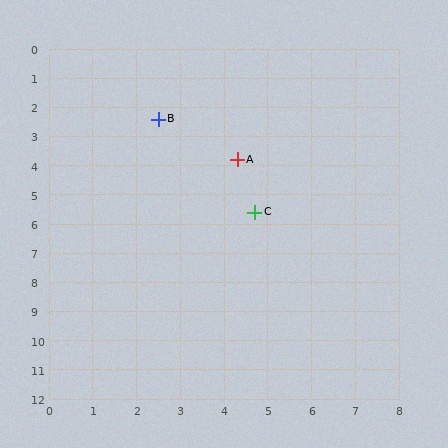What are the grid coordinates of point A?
Point A is at approximately (4.3, 3.8).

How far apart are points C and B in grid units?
Points C and B are about 3.9 grid units apart.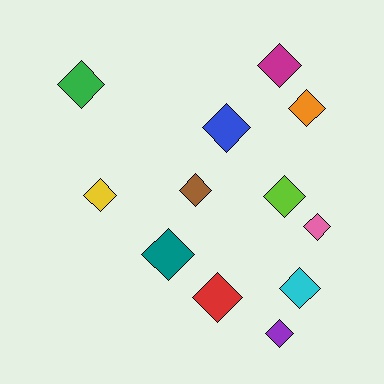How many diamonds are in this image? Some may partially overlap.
There are 12 diamonds.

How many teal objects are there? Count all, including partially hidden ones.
There is 1 teal object.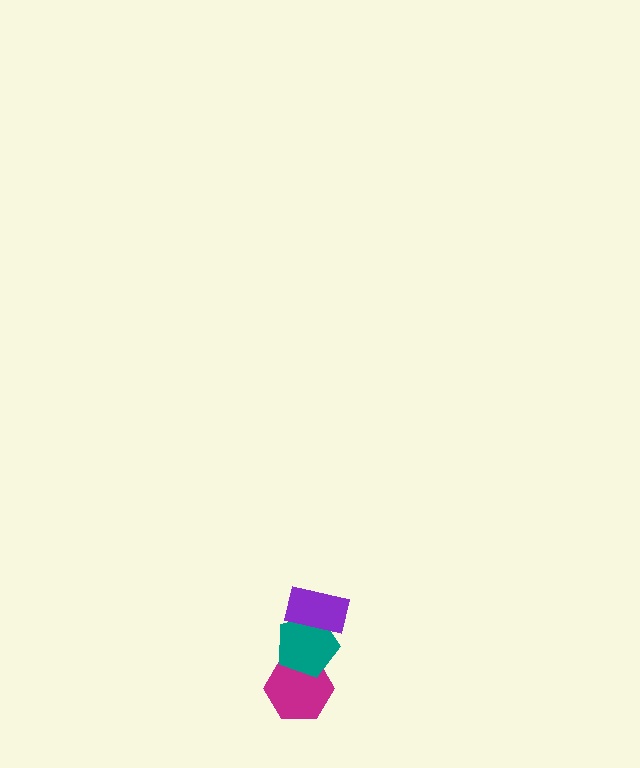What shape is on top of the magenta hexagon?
The teal pentagon is on top of the magenta hexagon.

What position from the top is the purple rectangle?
The purple rectangle is 1st from the top.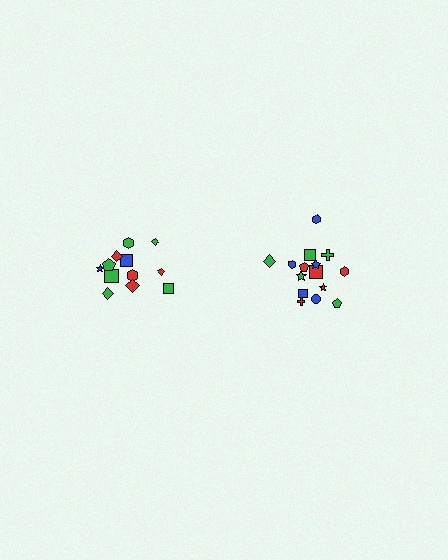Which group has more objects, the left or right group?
The right group.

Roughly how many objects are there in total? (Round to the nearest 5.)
Roughly 25 objects in total.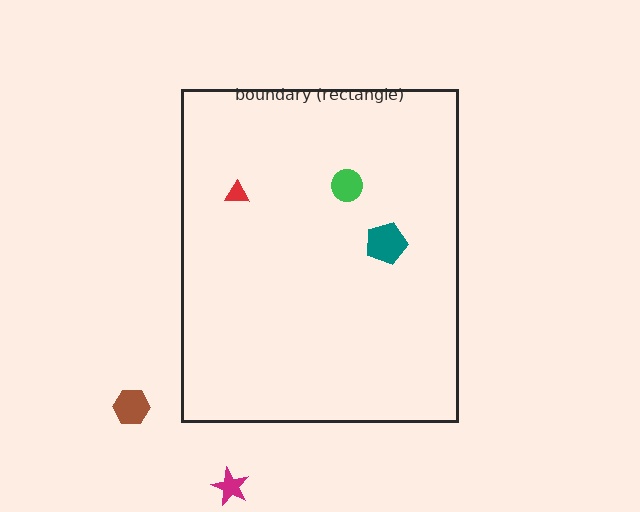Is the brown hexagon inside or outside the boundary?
Outside.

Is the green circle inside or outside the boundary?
Inside.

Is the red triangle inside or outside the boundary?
Inside.